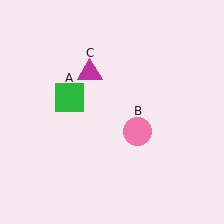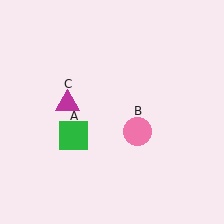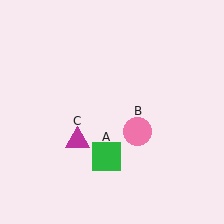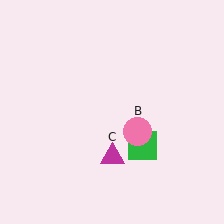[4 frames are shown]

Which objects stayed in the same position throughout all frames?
Pink circle (object B) remained stationary.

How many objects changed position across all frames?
2 objects changed position: green square (object A), magenta triangle (object C).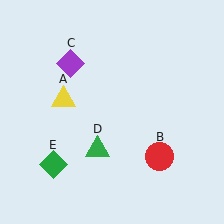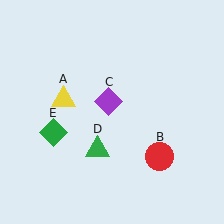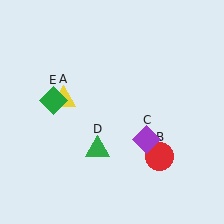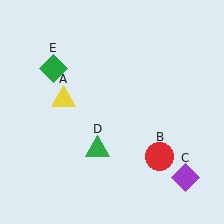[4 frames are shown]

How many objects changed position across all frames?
2 objects changed position: purple diamond (object C), green diamond (object E).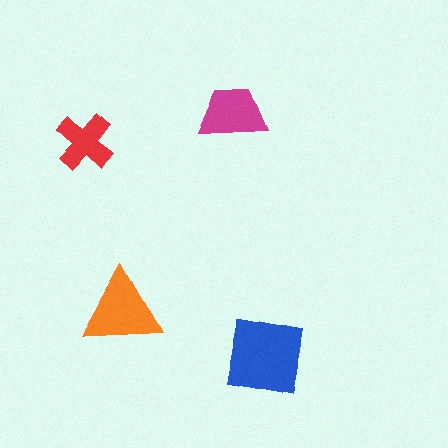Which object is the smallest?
The red cross.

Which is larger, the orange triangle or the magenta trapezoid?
The orange triangle.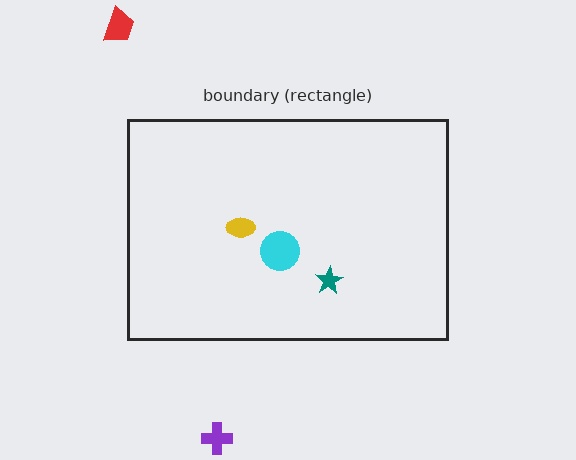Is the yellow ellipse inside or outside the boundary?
Inside.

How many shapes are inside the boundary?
3 inside, 2 outside.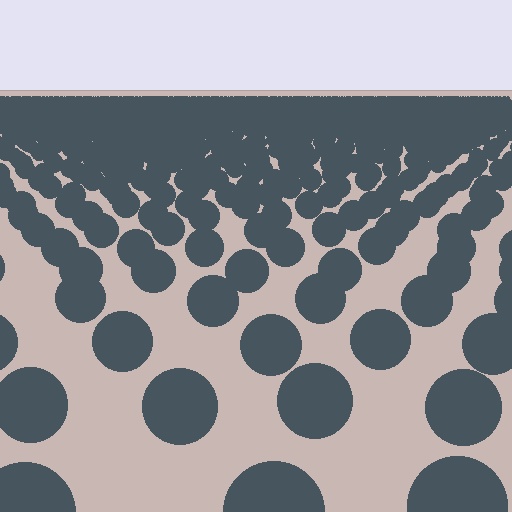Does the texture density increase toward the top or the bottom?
Density increases toward the top.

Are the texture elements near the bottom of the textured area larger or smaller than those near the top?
Larger. Near the bottom, elements are closer to the viewer and appear at a bigger on-screen size.